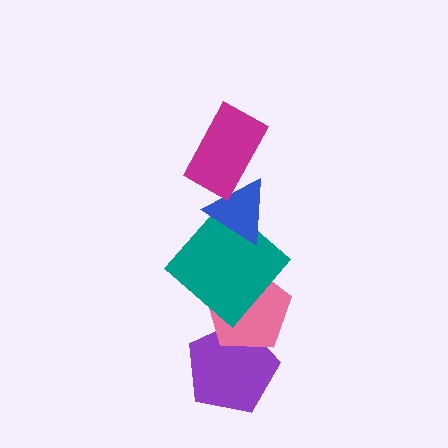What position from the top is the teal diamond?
The teal diamond is 3rd from the top.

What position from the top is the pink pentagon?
The pink pentagon is 4th from the top.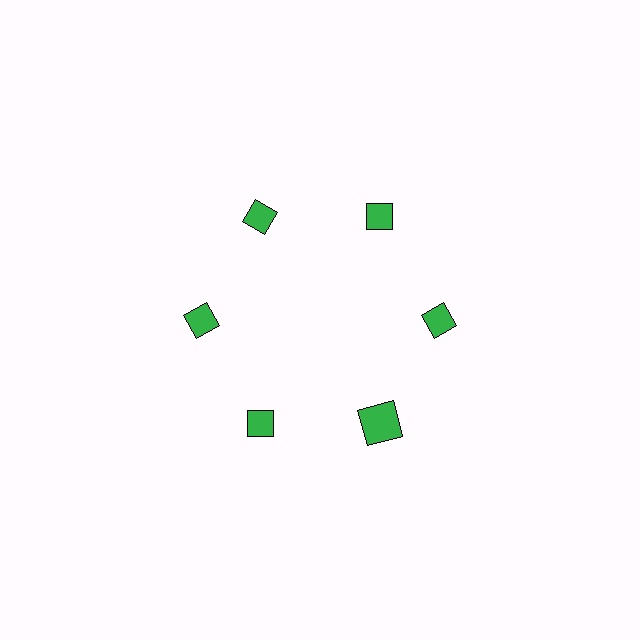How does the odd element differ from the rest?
It has a different shape: square instead of diamond.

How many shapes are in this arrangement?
There are 6 shapes arranged in a ring pattern.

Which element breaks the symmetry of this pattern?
The green square at roughly the 5 o'clock position breaks the symmetry. All other shapes are green diamonds.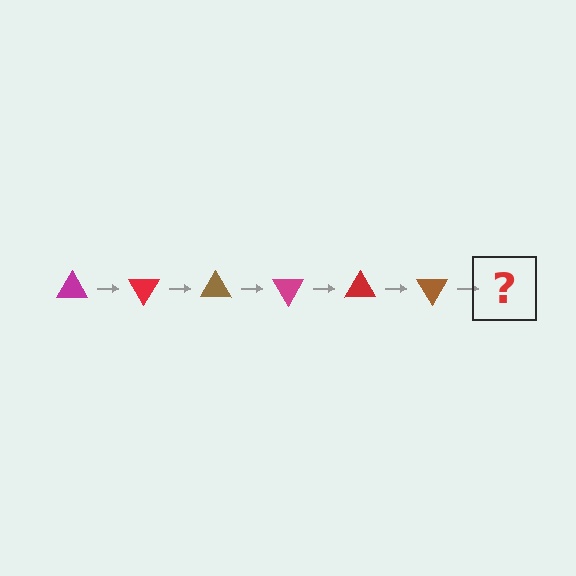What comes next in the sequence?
The next element should be a magenta triangle, rotated 360 degrees from the start.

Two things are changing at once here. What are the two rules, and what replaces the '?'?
The two rules are that it rotates 60 degrees each step and the color cycles through magenta, red, and brown. The '?' should be a magenta triangle, rotated 360 degrees from the start.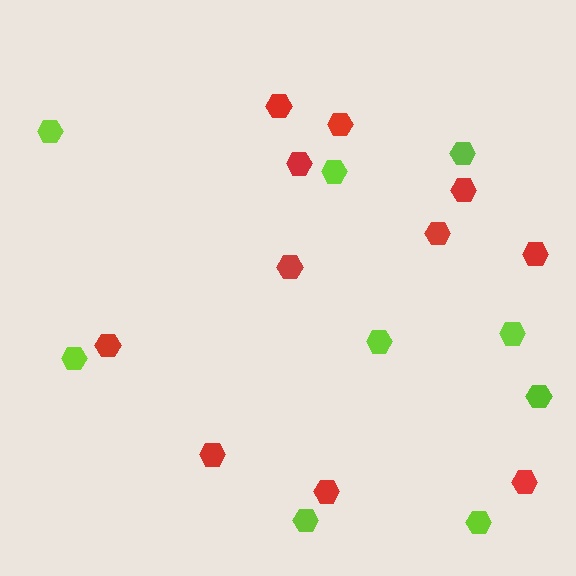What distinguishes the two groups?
There are 2 groups: one group of lime hexagons (9) and one group of red hexagons (11).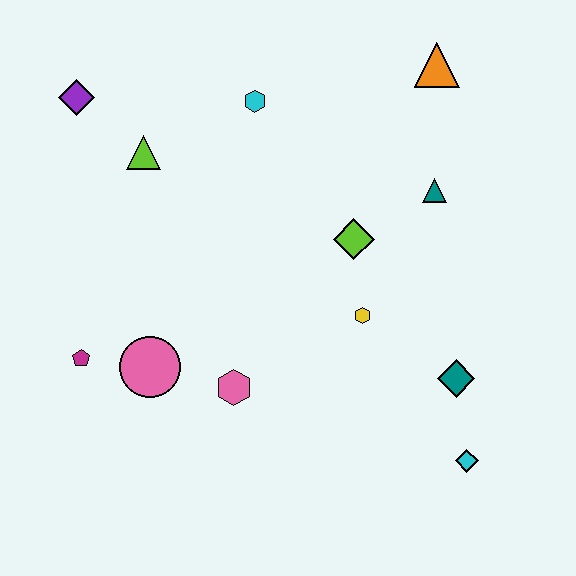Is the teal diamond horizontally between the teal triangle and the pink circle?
No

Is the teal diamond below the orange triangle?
Yes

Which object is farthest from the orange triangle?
The magenta pentagon is farthest from the orange triangle.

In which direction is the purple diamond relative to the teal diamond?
The purple diamond is to the left of the teal diamond.